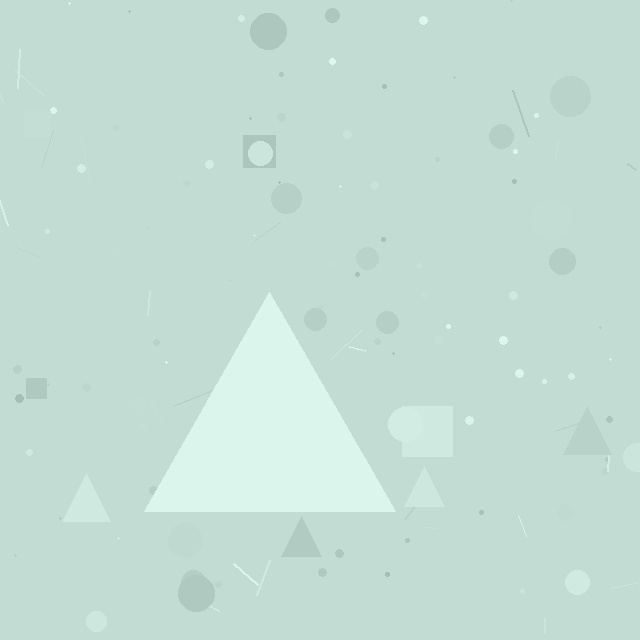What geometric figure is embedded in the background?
A triangle is embedded in the background.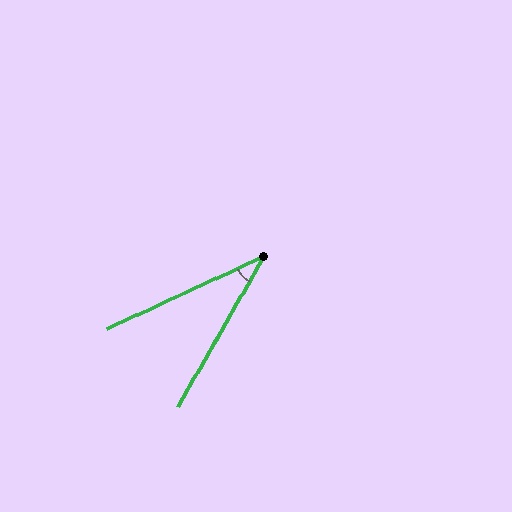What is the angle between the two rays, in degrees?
Approximately 36 degrees.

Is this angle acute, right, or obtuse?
It is acute.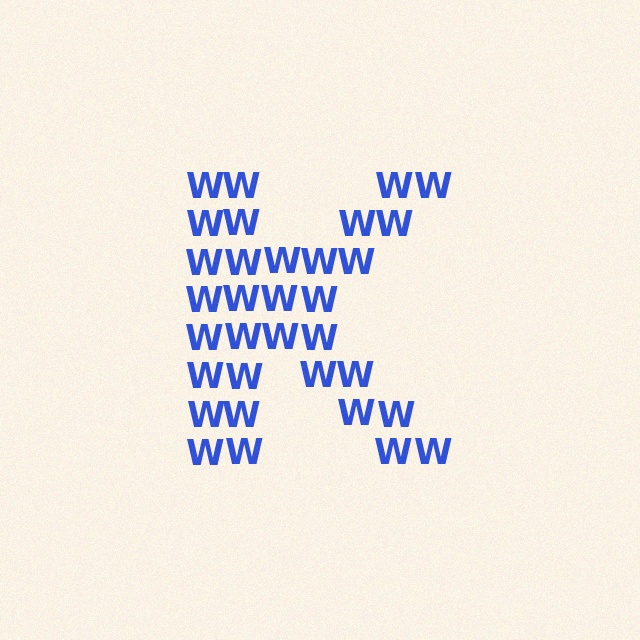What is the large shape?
The large shape is the letter K.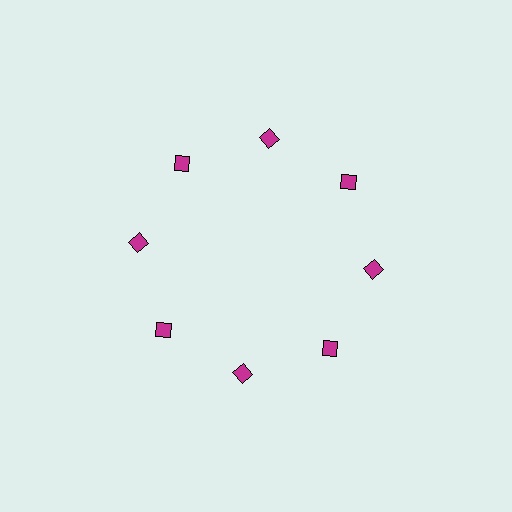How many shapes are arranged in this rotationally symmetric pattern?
There are 8 shapes, arranged in 8 groups of 1.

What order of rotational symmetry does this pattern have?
This pattern has 8-fold rotational symmetry.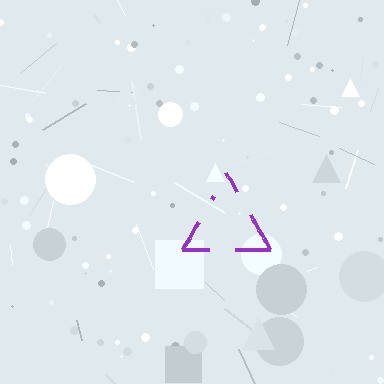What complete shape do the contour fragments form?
The contour fragments form a triangle.